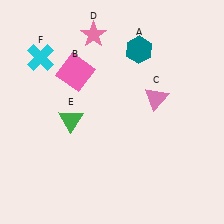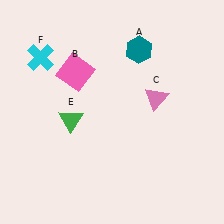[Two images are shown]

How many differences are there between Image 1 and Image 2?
There is 1 difference between the two images.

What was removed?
The pink star (D) was removed in Image 2.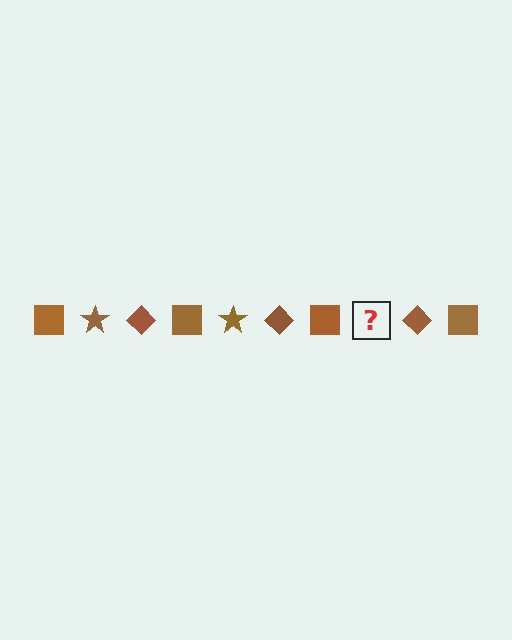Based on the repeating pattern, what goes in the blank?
The blank should be a brown star.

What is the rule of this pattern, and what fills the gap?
The rule is that the pattern cycles through square, star, diamond shapes in brown. The gap should be filled with a brown star.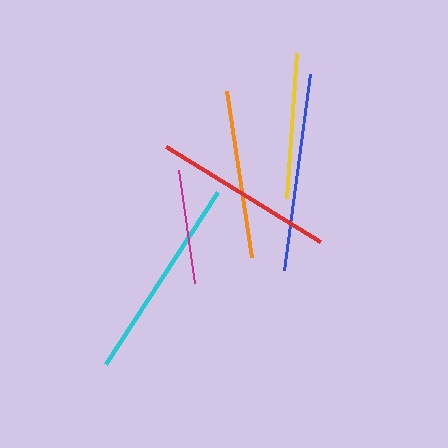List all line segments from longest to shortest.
From longest to shortest: cyan, blue, red, orange, yellow, magenta.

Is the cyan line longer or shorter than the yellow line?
The cyan line is longer than the yellow line.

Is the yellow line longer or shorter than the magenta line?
The yellow line is longer than the magenta line.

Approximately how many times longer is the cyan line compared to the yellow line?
The cyan line is approximately 1.4 times the length of the yellow line.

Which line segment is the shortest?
The magenta line is the shortest at approximately 115 pixels.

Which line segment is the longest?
The cyan line is the longest at approximately 205 pixels.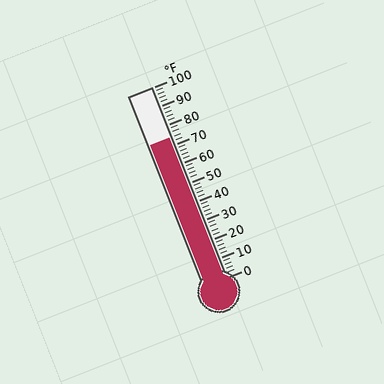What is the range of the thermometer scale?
The thermometer scale ranges from 0°F to 100°F.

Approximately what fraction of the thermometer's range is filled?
The thermometer is filled to approximately 75% of its range.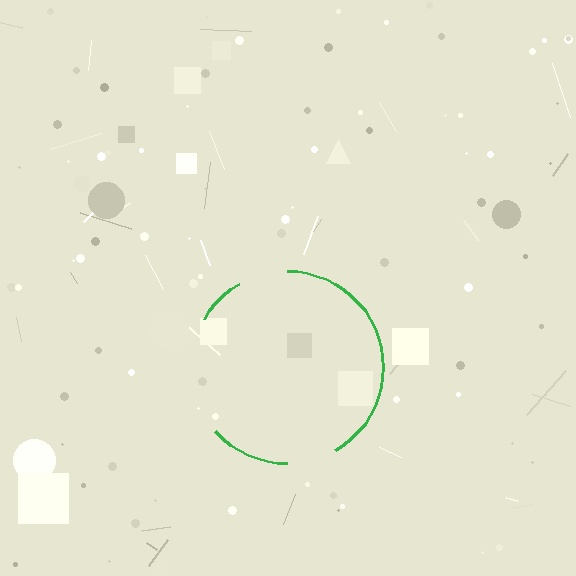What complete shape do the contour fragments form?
The contour fragments form a circle.